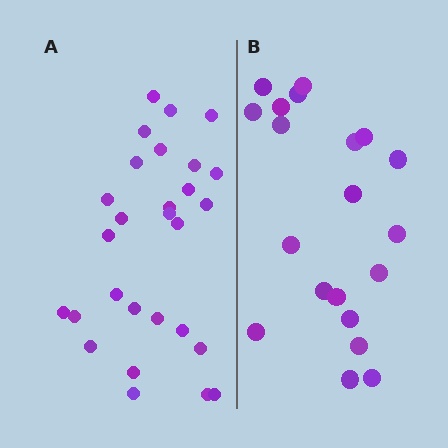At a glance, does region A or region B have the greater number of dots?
Region A (the left region) has more dots.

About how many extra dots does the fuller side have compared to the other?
Region A has roughly 8 or so more dots than region B.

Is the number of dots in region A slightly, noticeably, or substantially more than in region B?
Region A has noticeably more, but not dramatically so. The ratio is roughly 1.4 to 1.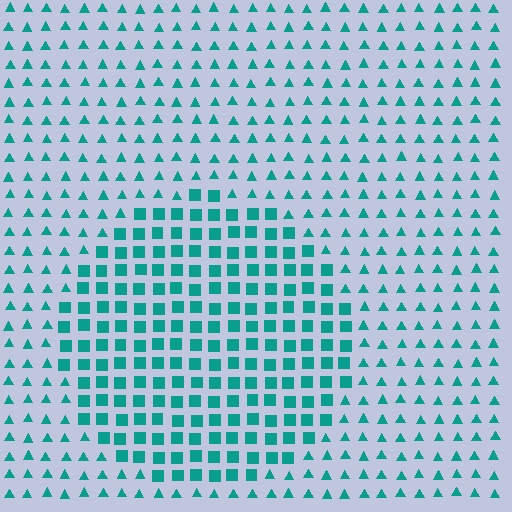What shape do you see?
I see a circle.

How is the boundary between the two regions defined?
The boundary is defined by a change in element shape: squares inside vs. triangles outside. All elements share the same color and spacing.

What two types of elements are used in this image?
The image uses squares inside the circle region and triangles outside it.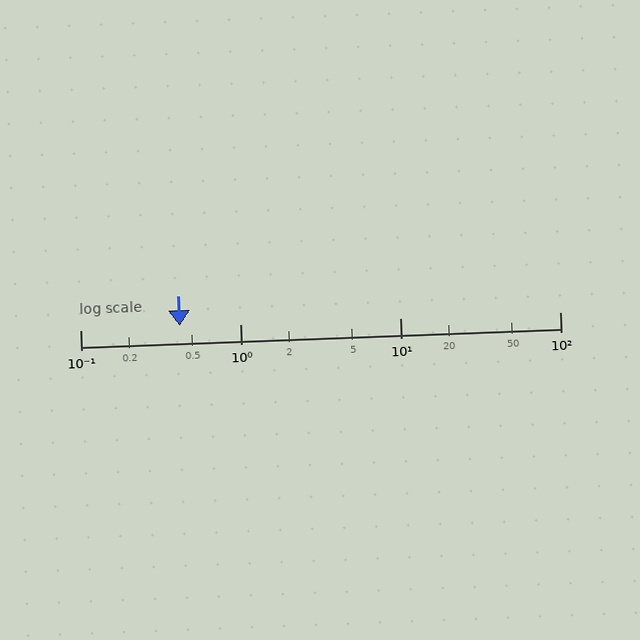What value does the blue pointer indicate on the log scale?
The pointer indicates approximately 0.42.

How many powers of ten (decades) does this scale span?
The scale spans 3 decades, from 0.1 to 100.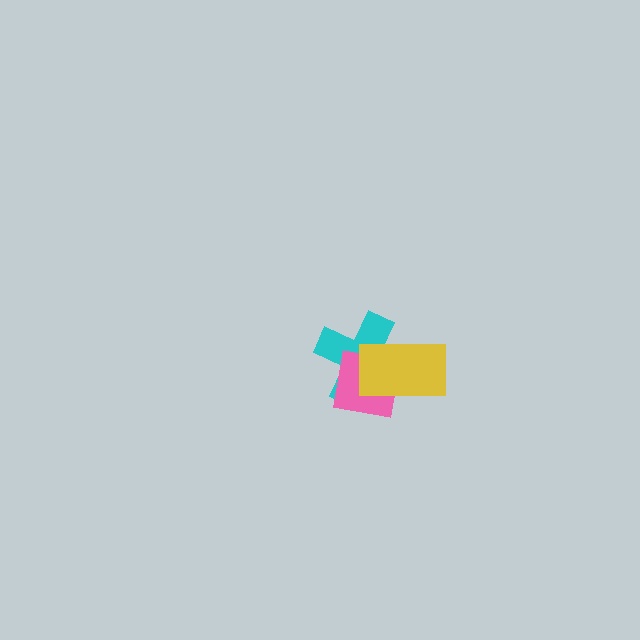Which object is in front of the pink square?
The yellow rectangle is in front of the pink square.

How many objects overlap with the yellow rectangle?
2 objects overlap with the yellow rectangle.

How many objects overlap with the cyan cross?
2 objects overlap with the cyan cross.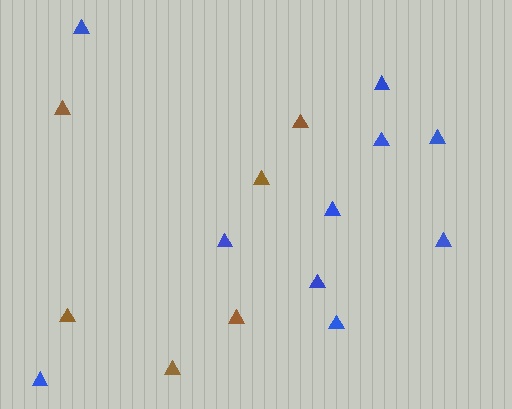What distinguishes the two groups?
There are 2 groups: one group of blue triangles (10) and one group of brown triangles (6).